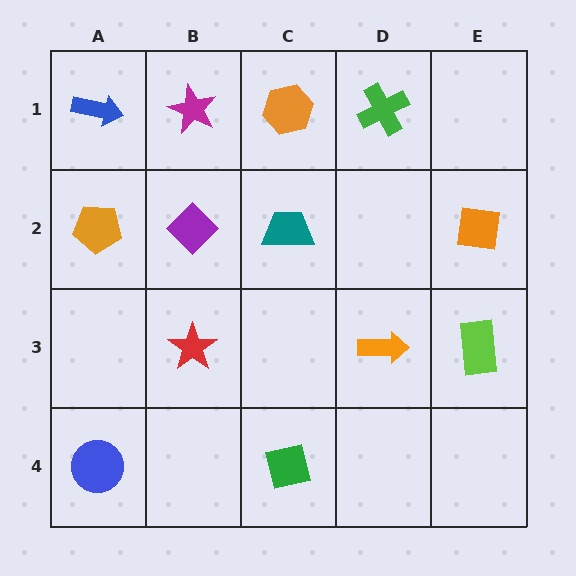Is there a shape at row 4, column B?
No, that cell is empty.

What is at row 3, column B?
A red star.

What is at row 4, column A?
A blue circle.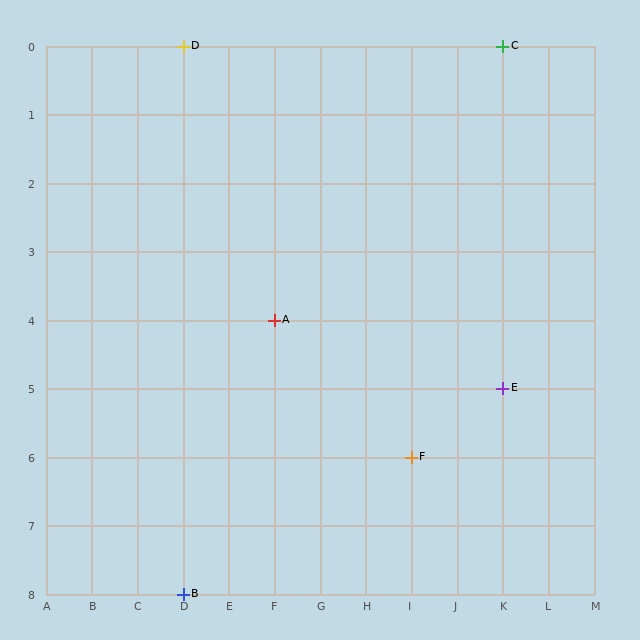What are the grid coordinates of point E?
Point E is at grid coordinates (K, 5).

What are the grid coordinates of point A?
Point A is at grid coordinates (F, 4).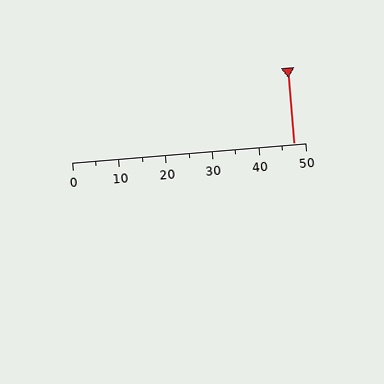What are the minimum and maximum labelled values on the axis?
The axis runs from 0 to 50.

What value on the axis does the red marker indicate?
The marker indicates approximately 47.5.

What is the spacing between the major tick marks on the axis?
The major ticks are spaced 10 apart.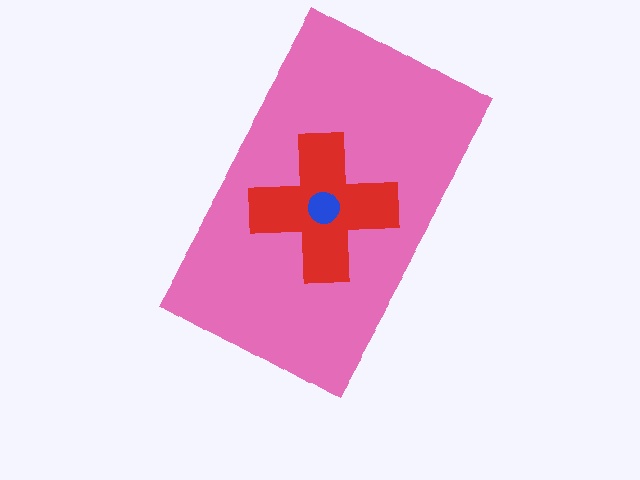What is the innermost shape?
The blue circle.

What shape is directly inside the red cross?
The blue circle.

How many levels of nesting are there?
3.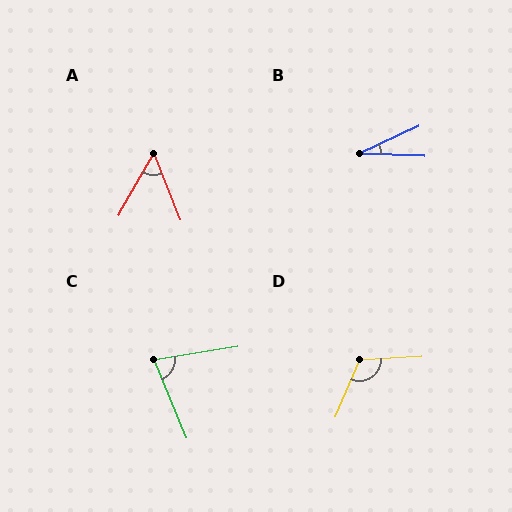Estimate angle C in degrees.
Approximately 76 degrees.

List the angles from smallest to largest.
B (28°), A (51°), C (76°), D (116°).